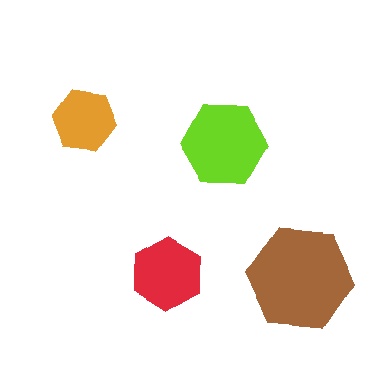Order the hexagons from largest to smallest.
the brown one, the lime one, the red one, the orange one.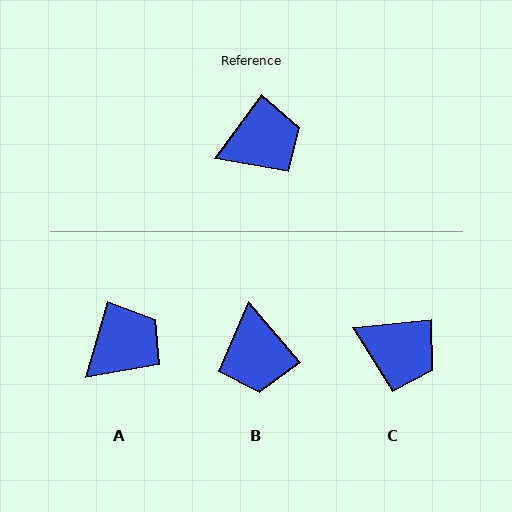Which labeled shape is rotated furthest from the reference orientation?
B, about 103 degrees away.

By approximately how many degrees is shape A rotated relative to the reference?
Approximately 20 degrees counter-clockwise.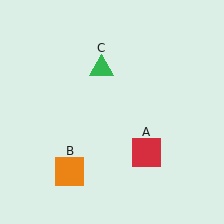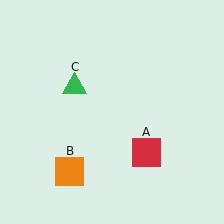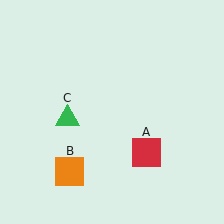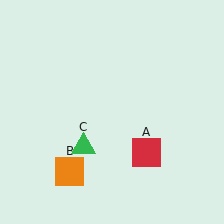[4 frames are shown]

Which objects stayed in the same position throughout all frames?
Red square (object A) and orange square (object B) remained stationary.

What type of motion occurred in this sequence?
The green triangle (object C) rotated counterclockwise around the center of the scene.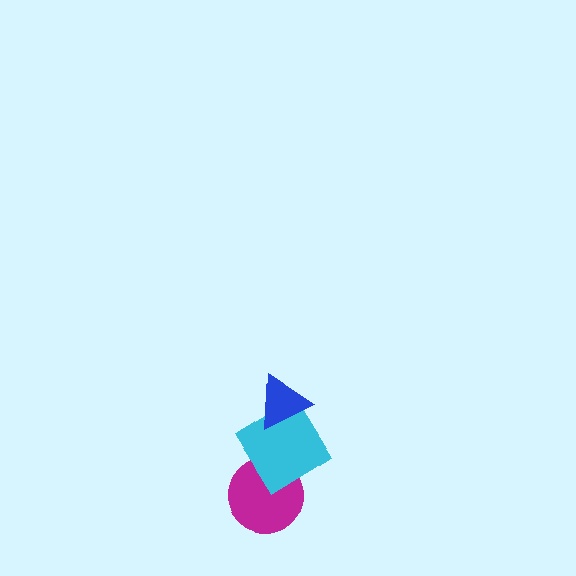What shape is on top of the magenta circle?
The cyan diamond is on top of the magenta circle.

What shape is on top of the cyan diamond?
The blue triangle is on top of the cyan diamond.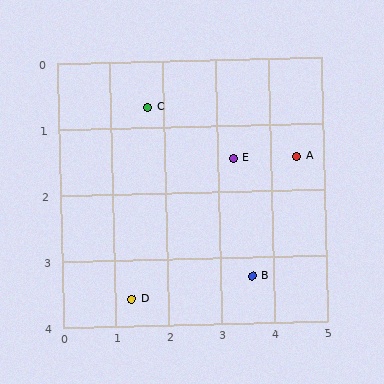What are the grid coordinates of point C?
Point C is at approximately (1.7, 0.7).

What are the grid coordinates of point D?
Point D is at approximately (1.3, 3.6).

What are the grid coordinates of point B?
Point B is at approximately (3.6, 3.3).